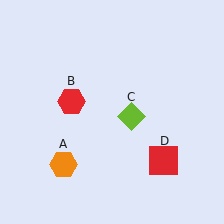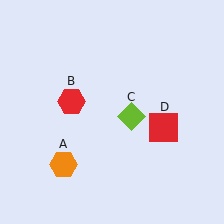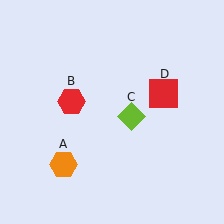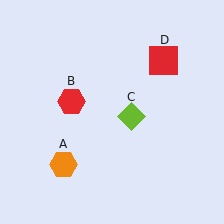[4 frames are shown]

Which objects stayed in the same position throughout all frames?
Orange hexagon (object A) and red hexagon (object B) and lime diamond (object C) remained stationary.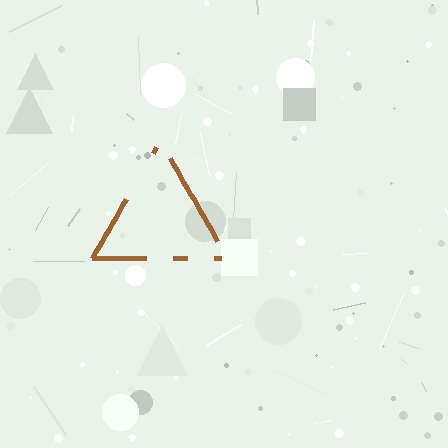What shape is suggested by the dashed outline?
The dashed outline suggests a triangle.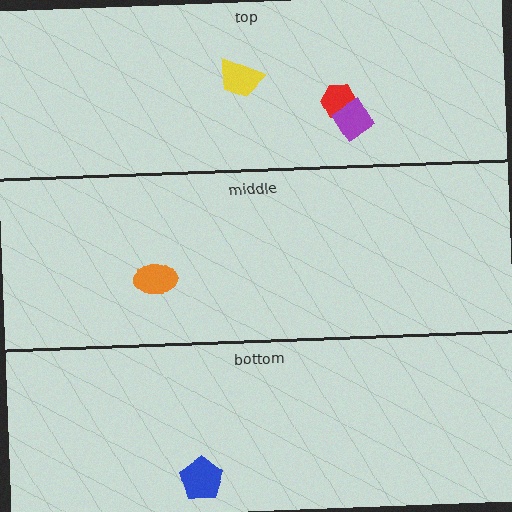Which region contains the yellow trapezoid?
The top region.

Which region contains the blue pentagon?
The bottom region.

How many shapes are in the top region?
3.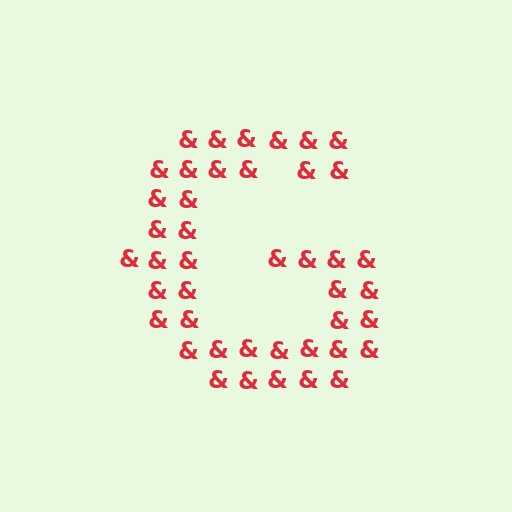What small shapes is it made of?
It is made of small ampersands.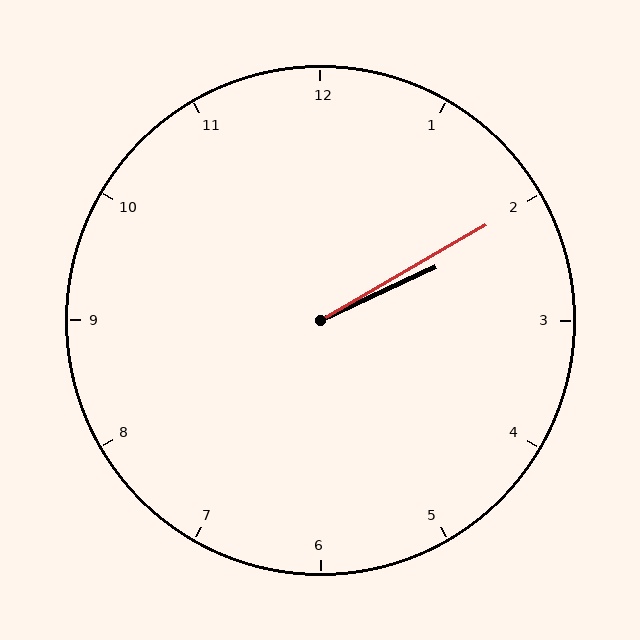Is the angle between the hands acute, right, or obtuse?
It is acute.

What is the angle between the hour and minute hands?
Approximately 5 degrees.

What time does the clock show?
2:10.